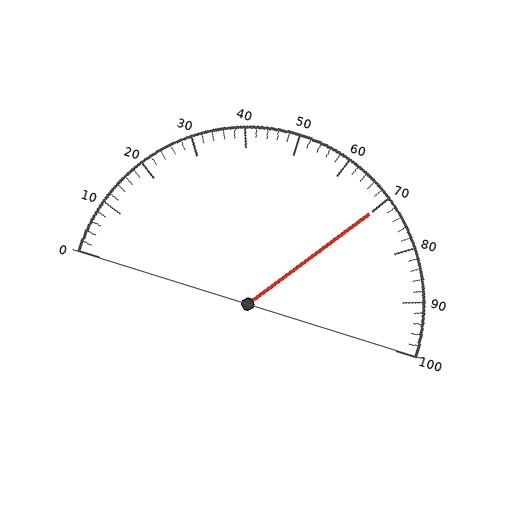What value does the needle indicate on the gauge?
The needle indicates approximately 70.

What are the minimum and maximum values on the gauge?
The gauge ranges from 0 to 100.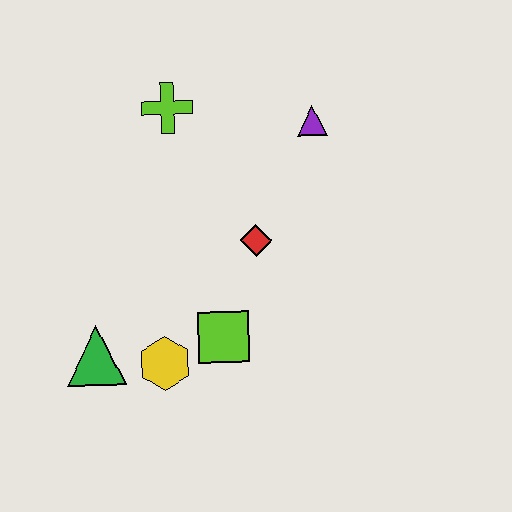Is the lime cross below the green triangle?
No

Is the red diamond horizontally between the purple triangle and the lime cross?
Yes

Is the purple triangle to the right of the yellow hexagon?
Yes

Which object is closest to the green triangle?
The yellow hexagon is closest to the green triangle.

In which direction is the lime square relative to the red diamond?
The lime square is below the red diamond.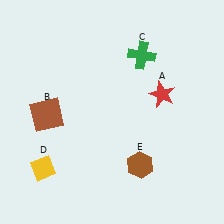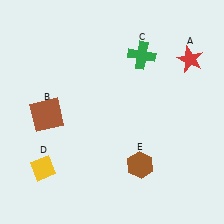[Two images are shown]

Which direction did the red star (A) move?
The red star (A) moved up.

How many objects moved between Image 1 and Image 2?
1 object moved between the two images.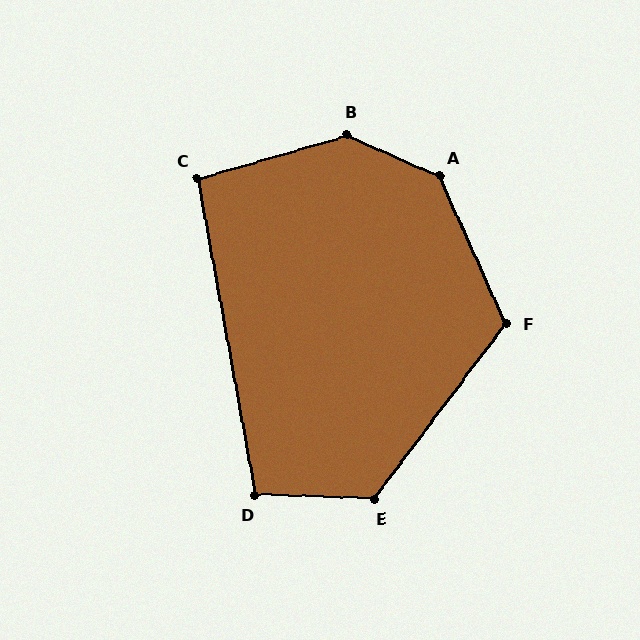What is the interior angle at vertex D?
Approximately 102 degrees (obtuse).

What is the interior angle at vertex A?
Approximately 139 degrees (obtuse).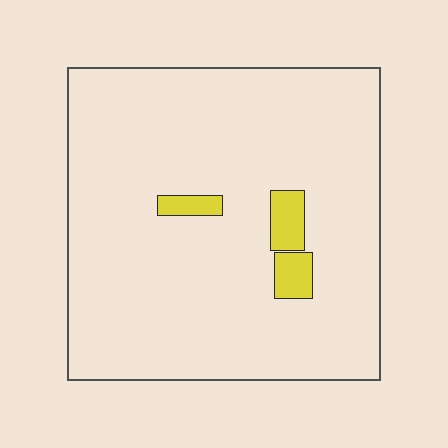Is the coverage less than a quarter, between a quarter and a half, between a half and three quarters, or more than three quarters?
Less than a quarter.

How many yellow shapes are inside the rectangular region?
3.